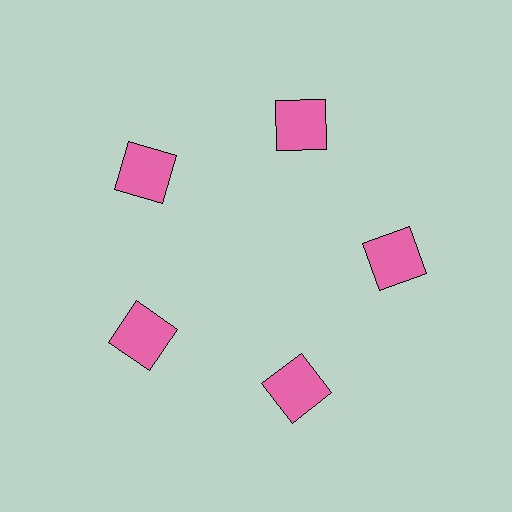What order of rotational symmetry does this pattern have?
This pattern has 5-fold rotational symmetry.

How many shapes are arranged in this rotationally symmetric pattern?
There are 5 shapes, arranged in 5 groups of 1.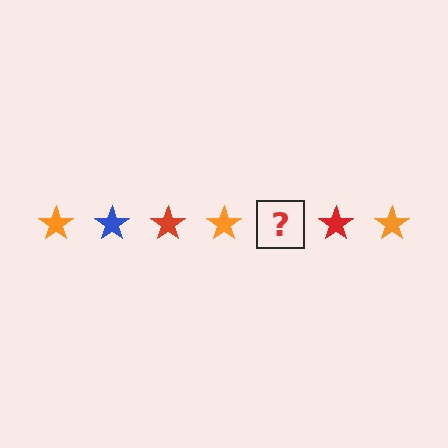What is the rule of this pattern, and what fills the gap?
The rule is that the pattern cycles through orange, blue, red stars. The gap should be filled with a blue star.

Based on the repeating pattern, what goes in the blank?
The blank should be a blue star.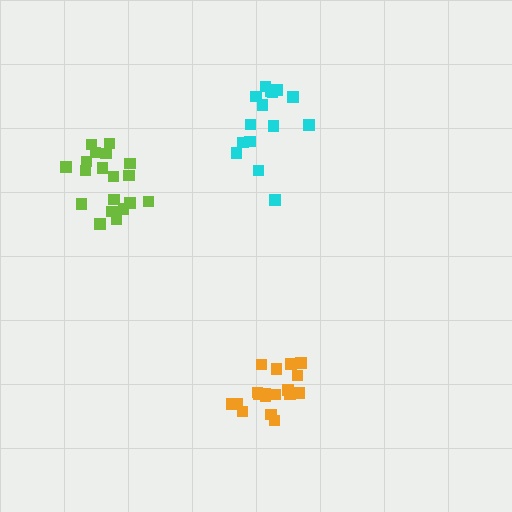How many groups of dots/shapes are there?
There are 3 groups.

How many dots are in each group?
Group 1: 15 dots, Group 2: 19 dots, Group 3: 19 dots (53 total).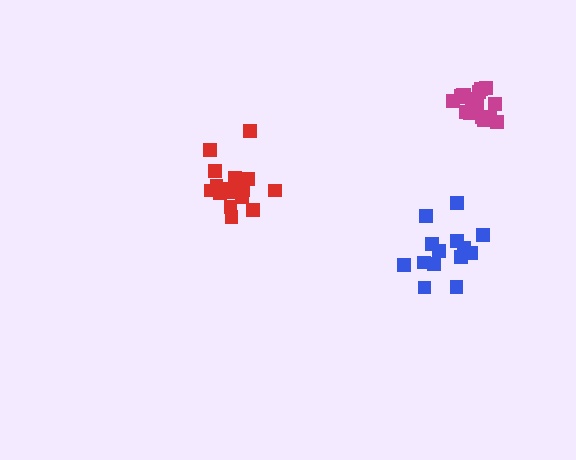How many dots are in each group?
Group 1: 18 dots, Group 2: 14 dots, Group 3: 17 dots (49 total).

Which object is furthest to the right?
The magenta cluster is rightmost.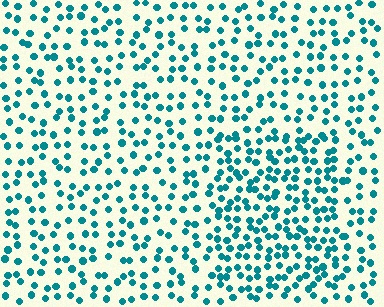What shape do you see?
I see a rectangle.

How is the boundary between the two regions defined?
The boundary is defined by a change in element density (approximately 1.7x ratio). All elements are the same color, size, and shape.